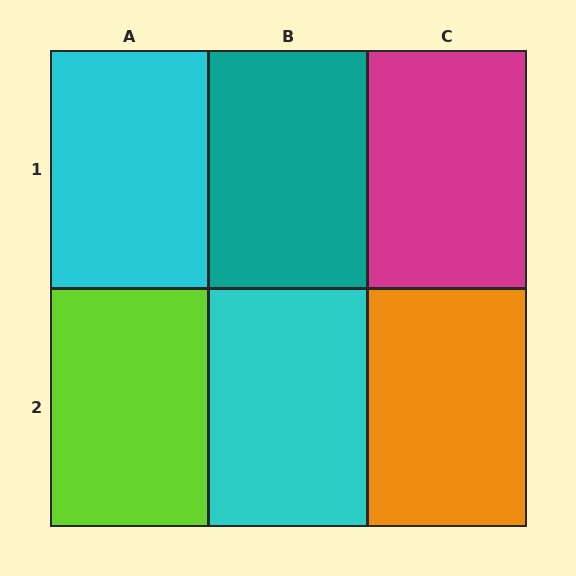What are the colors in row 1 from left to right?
Cyan, teal, magenta.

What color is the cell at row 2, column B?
Cyan.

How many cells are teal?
1 cell is teal.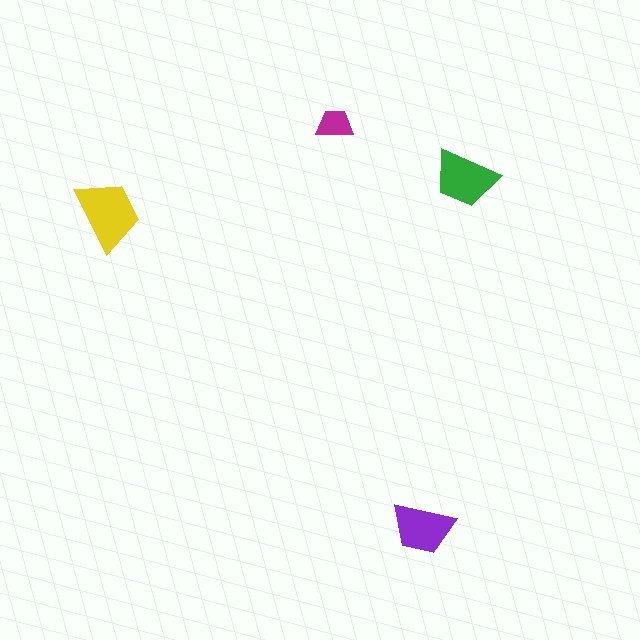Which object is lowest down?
The purple trapezoid is bottommost.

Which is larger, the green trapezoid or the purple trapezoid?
The green one.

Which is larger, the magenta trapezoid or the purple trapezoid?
The purple one.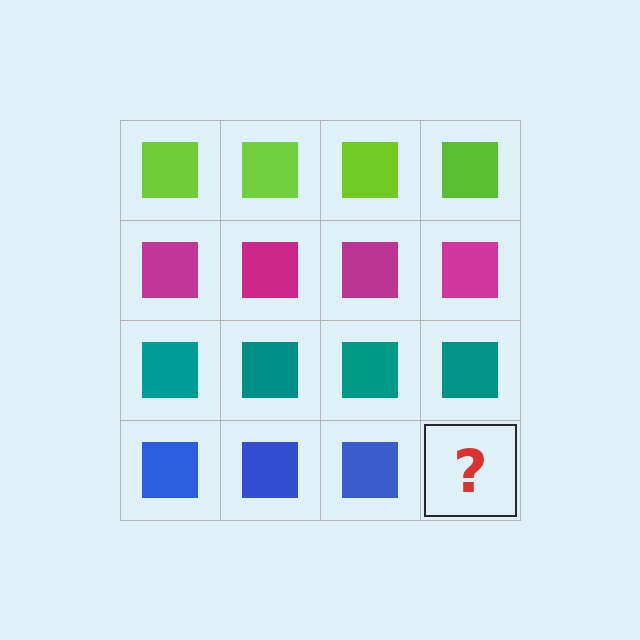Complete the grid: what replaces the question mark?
The question mark should be replaced with a blue square.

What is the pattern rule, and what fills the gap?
The rule is that each row has a consistent color. The gap should be filled with a blue square.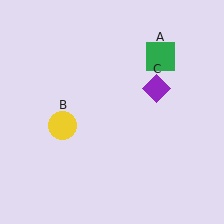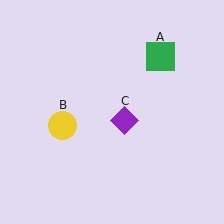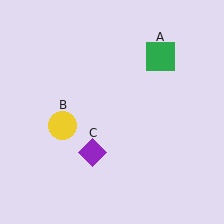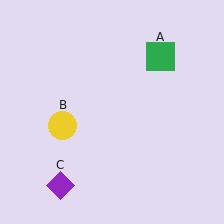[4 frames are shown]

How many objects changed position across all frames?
1 object changed position: purple diamond (object C).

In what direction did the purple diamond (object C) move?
The purple diamond (object C) moved down and to the left.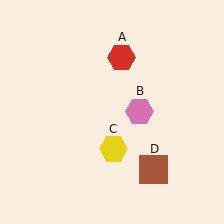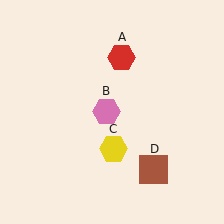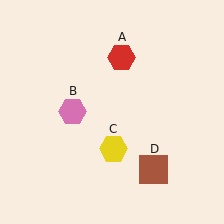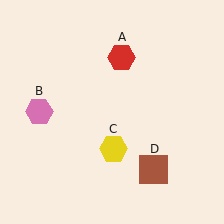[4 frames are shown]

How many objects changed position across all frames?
1 object changed position: pink hexagon (object B).